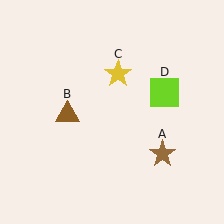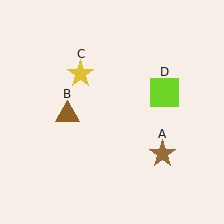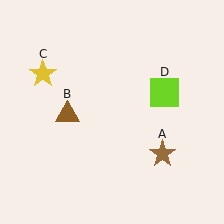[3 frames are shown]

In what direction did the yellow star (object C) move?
The yellow star (object C) moved left.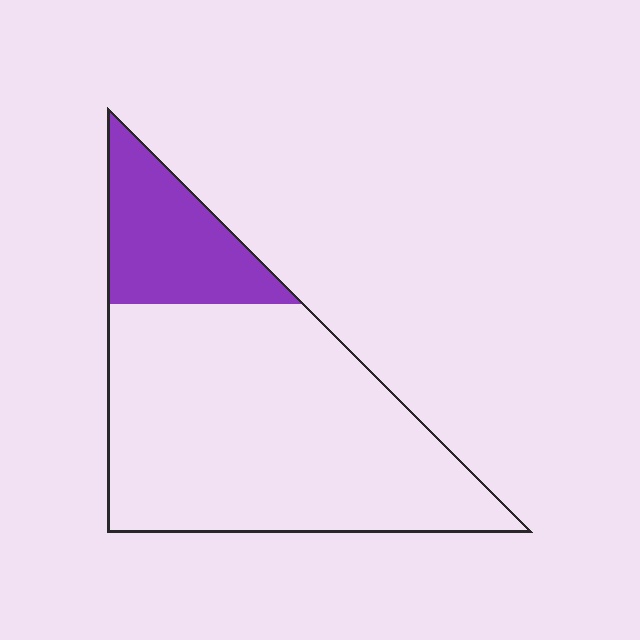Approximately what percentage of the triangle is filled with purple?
Approximately 20%.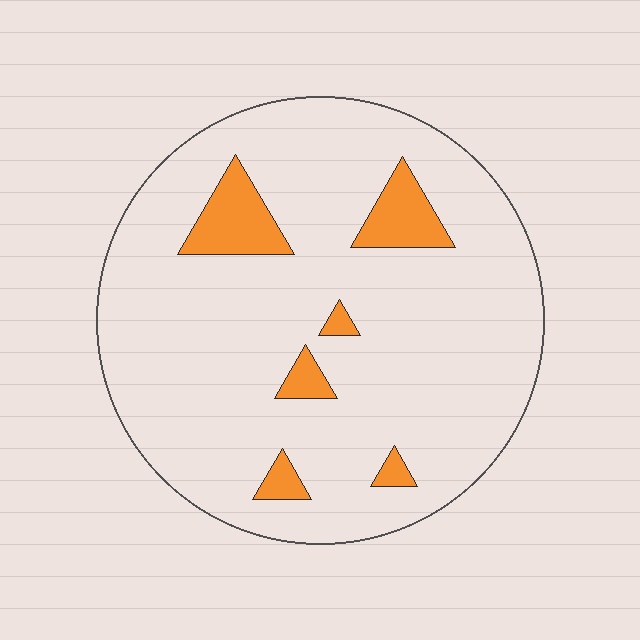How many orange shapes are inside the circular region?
6.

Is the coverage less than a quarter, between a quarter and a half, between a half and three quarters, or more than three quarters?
Less than a quarter.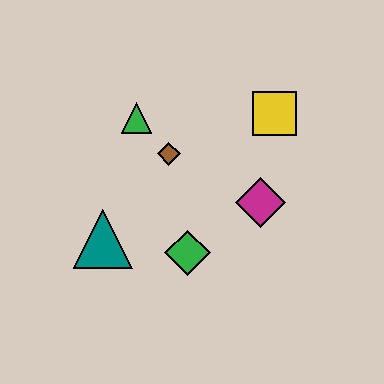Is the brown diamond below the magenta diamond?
No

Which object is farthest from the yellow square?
The teal triangle is farthest from the yellow square.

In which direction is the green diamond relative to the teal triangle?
The green diamond is to the right of the teal triangle.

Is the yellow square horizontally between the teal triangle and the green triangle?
No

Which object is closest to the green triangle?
The brown diamond is closest to the green triangle.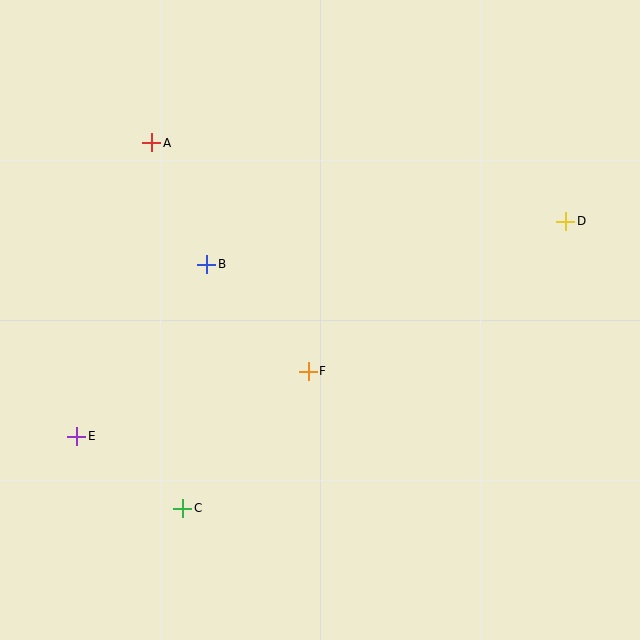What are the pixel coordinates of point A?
Point A is at (152, 143).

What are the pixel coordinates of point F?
Point F is at (308, 371).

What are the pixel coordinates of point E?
Point E is at (77, 436).